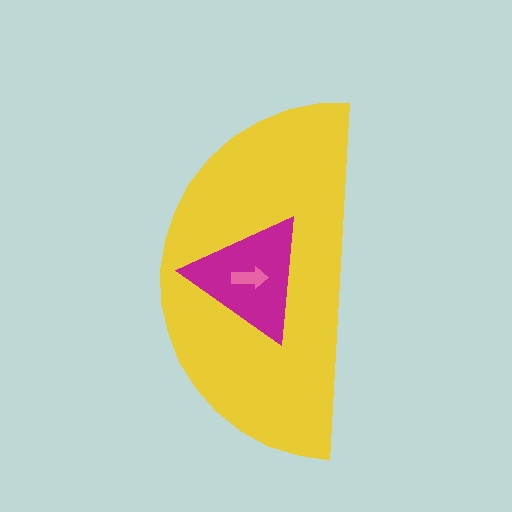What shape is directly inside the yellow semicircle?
The magenta triangle.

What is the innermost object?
The pink arrow.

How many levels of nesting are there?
3.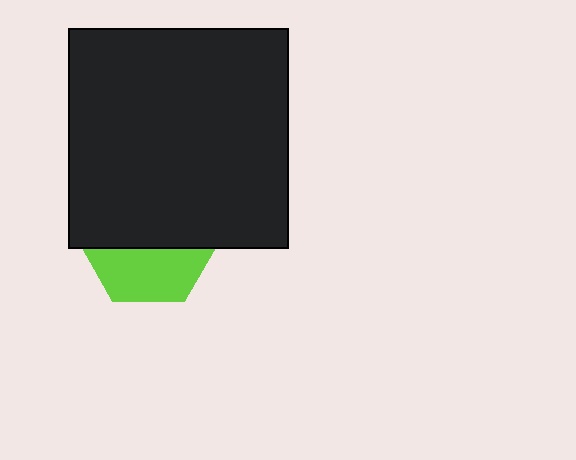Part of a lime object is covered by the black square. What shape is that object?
It is a hexagon.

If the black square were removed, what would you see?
You would see the complete lime hexagon.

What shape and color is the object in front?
The object in front is a black square.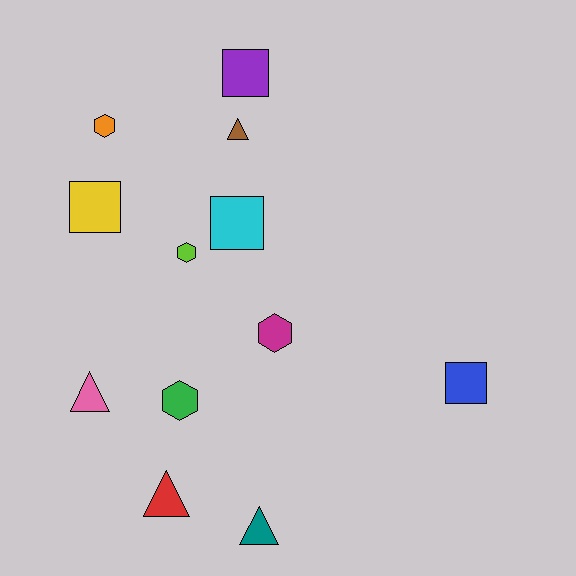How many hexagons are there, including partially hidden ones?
There are 4 hexagons.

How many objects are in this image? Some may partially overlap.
There are 12 objects.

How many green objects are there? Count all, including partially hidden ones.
There is 1 green object.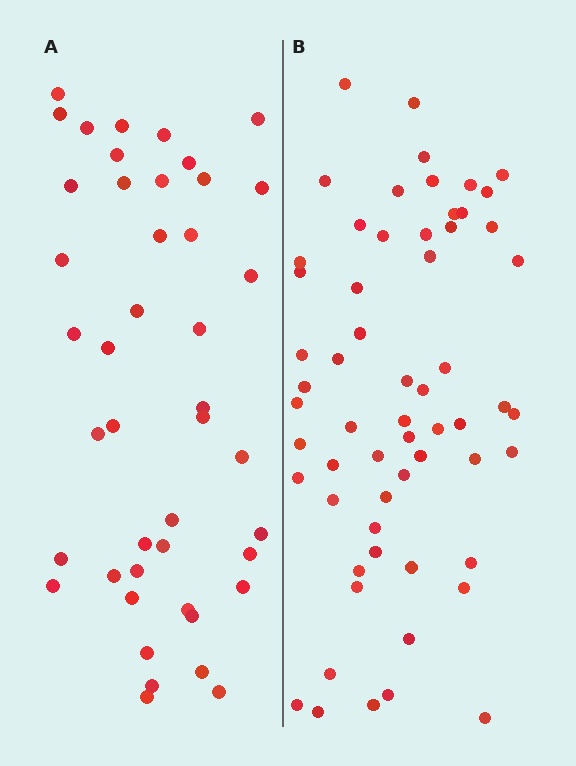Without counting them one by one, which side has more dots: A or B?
Region B (the right region) has more dots.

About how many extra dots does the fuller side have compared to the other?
Region B has approximately 15 more dots than region A.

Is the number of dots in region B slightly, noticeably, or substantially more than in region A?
Region B has noticeably more, but not dramatically so. The ratio is roughly 1.4 to 1.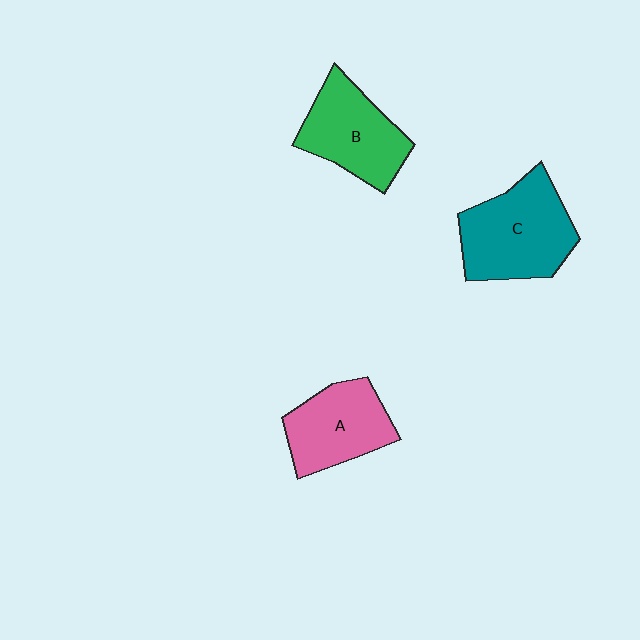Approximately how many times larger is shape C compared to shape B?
Approximately 1.2 times.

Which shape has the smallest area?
Shape A (pink).